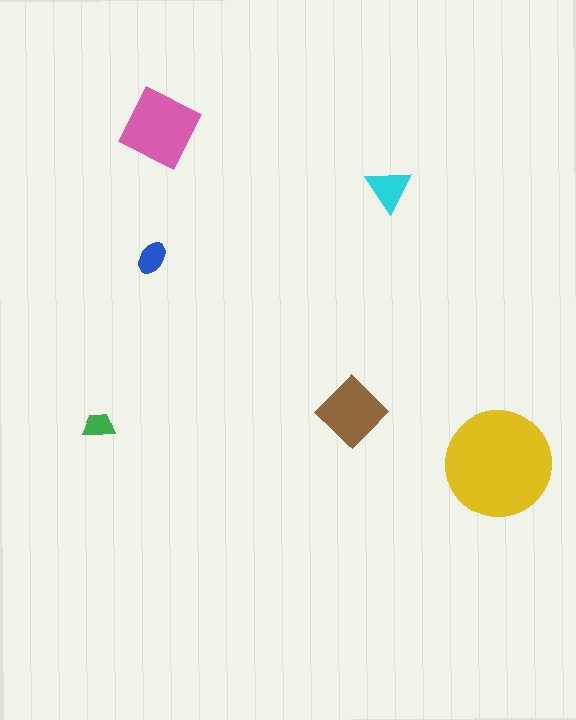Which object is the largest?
The yellow circle.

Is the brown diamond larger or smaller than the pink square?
Smaller.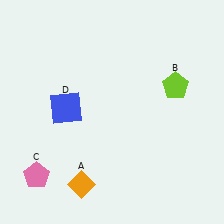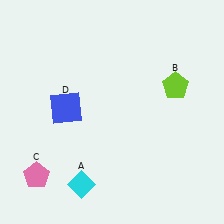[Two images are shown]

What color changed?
The diamond (A) changed from orange in Image 1 to cyan in Image 2.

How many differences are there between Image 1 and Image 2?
There is 1 difference between the two images.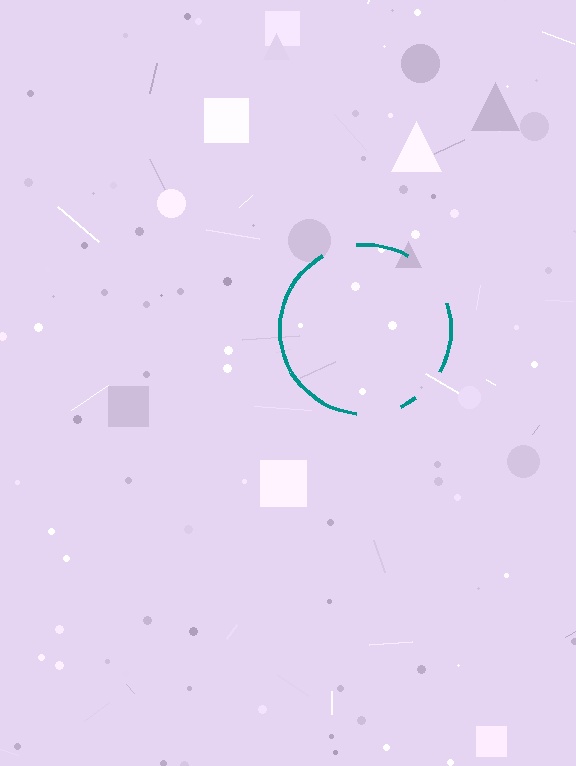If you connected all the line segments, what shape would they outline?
They would outline a circle.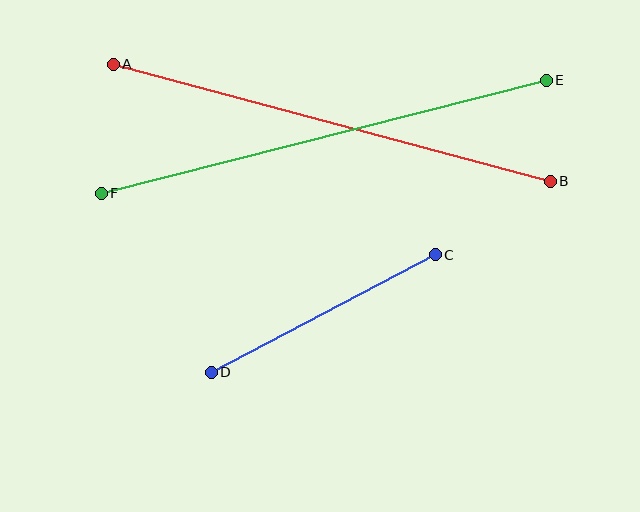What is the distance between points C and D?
The distance is approximately 253 pixels.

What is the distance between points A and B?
The distance is approximately 452 pixels.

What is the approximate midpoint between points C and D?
The midpoint is at approximately (323, 313) pixels.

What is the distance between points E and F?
The distance is approximately 459 pixels.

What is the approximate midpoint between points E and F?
The midpoint is at approximately (324, 137) pixels.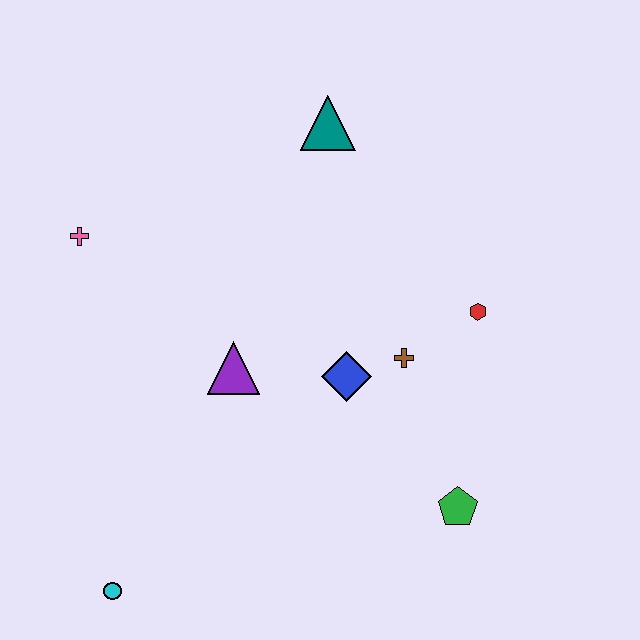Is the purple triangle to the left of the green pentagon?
Yes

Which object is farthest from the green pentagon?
The pink cross is farthest from the green pentagon.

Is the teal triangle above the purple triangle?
Yes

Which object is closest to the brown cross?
The blue diamond is closest to the brown cross.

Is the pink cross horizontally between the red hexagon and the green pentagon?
No